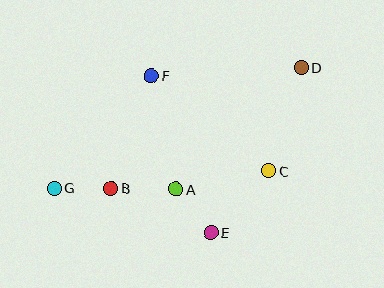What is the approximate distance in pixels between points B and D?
The distance between B and D is approximately 226 pixels.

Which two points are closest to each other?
Points A and E are closest to each other.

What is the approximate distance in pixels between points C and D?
The distance between C and D is approximately 108 pixels.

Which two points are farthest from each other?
Points D and G are farthest from each other.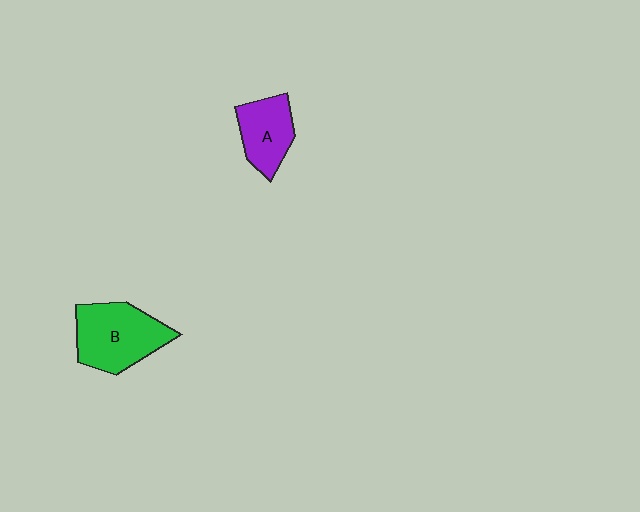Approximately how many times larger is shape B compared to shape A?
Approximately 1.5 times.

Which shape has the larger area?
Shape B (green).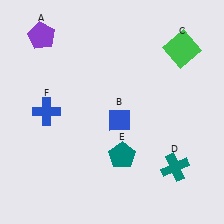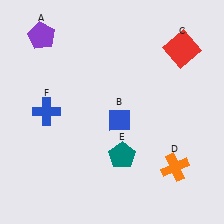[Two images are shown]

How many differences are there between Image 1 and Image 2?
There are 2 differences between the two images.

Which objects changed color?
C changed from green to red. D changed from teal to orange.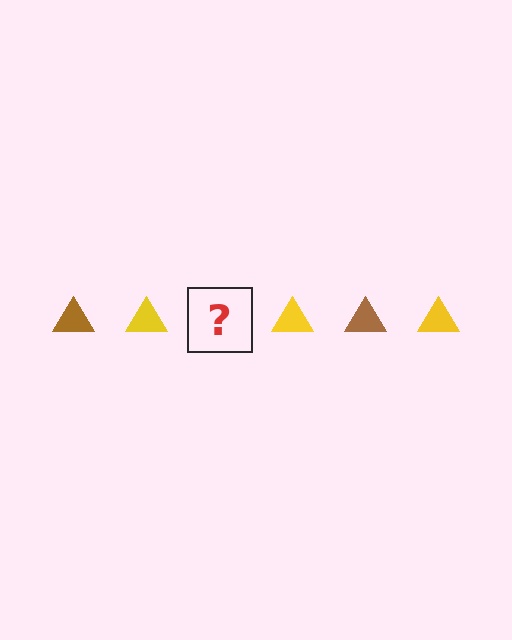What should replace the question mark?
The question mark should be replaced with a brown triangle.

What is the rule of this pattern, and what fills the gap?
The rule is that the pattern cycles through brown, yellow triangles. The gap should be filled with a brown triangle.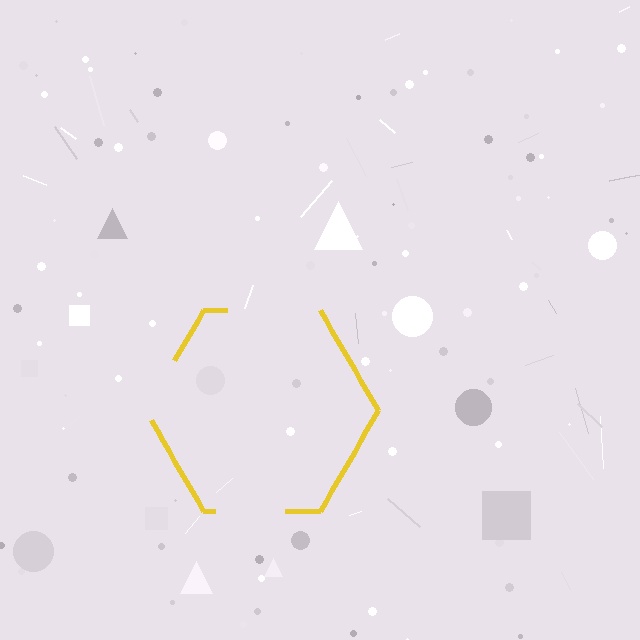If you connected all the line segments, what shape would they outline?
They would outline a hexagon.